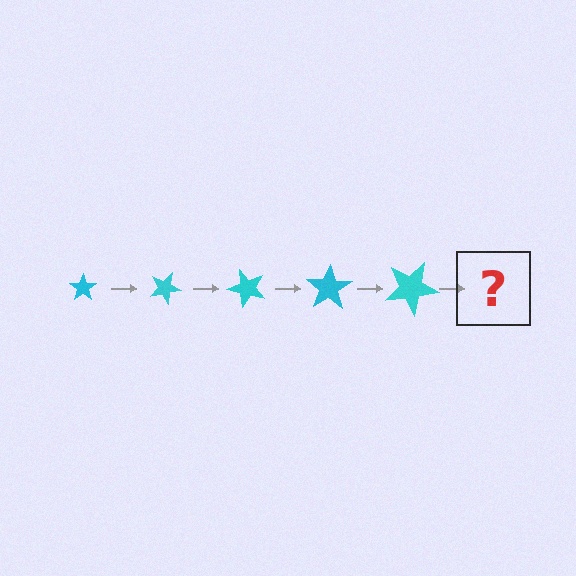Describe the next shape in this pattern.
It should be a star, larger than the previous one and rotated 125 degrees from the start.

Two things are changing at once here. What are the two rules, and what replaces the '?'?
The two rules are that the star grows larger each step and it rotates 25 degrees each step. The '?' should be a star, larger than the previous one and rotated 125 degrees from the start.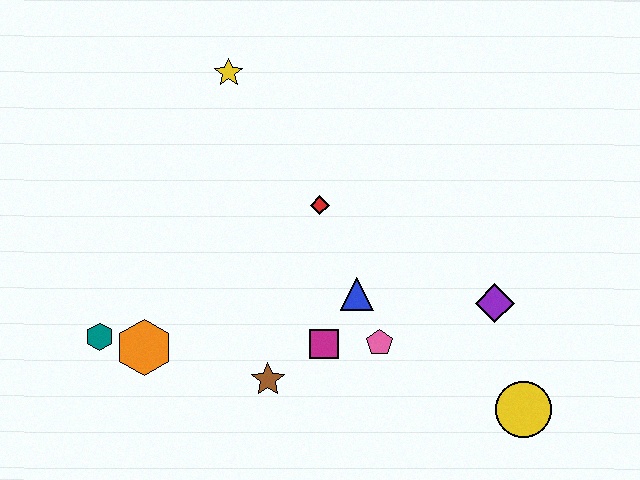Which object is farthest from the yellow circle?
The yellow star is farthest from the yellow circle.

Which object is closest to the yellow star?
The red diamond is closest to the yellow star.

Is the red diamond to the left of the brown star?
No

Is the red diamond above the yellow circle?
Yes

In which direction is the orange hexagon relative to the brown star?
The orange hexagon is to the left of the brown star.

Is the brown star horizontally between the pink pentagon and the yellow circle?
No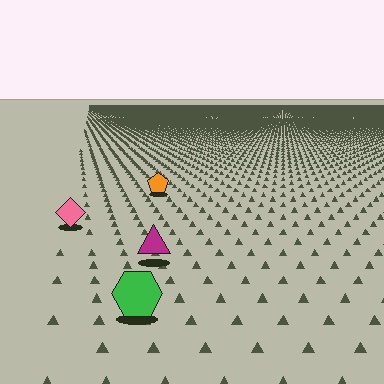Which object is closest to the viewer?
The green hexagon is closest. The texture marks near it are larger and more spread out.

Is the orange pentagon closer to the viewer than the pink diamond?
No. The pink diamond is closer — you can tell from the texture gradient: the ground texture is coarser near it.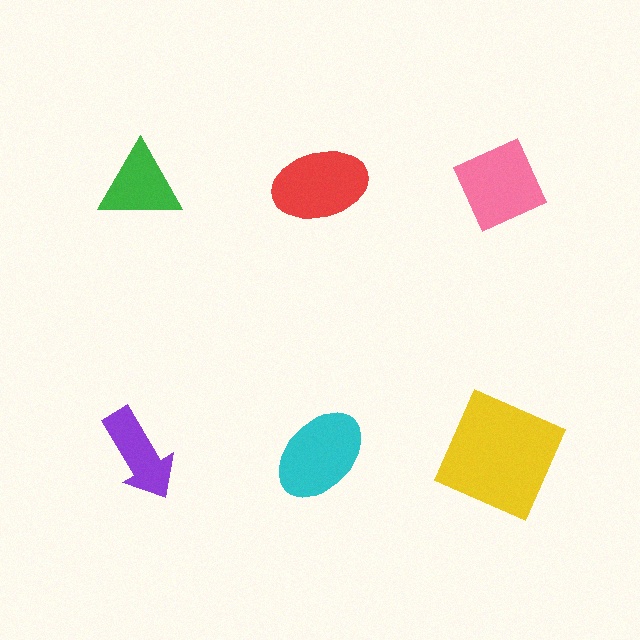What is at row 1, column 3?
A pink diamond.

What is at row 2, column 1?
A purple arrow.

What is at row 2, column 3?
A yellow square.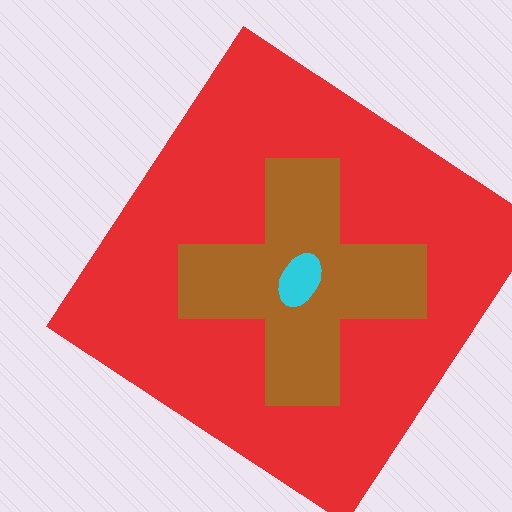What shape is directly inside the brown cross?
The cyan ellipse.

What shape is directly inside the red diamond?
The brown cross.